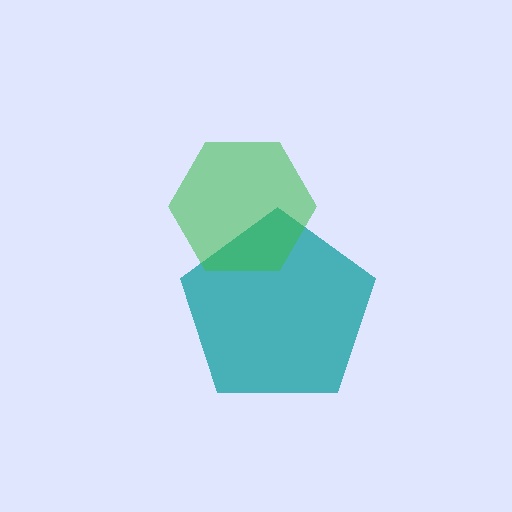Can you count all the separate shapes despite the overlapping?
Yes, there are 2 separate shapes.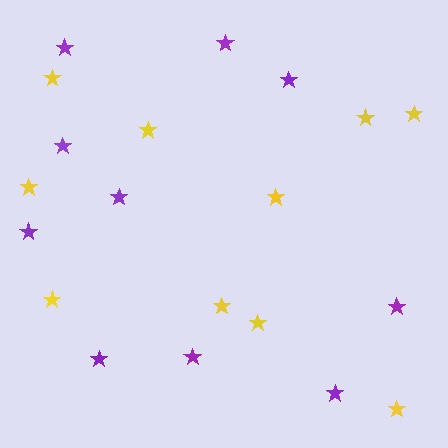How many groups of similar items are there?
There are 2 groups: one group of yellow stars (10) and one group of purple stars (10).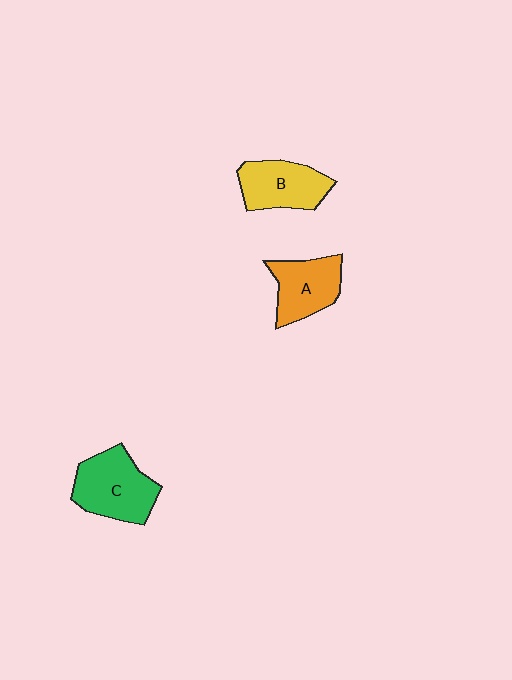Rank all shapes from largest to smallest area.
From largest to smallest: C (green), B (yellow), A (orange).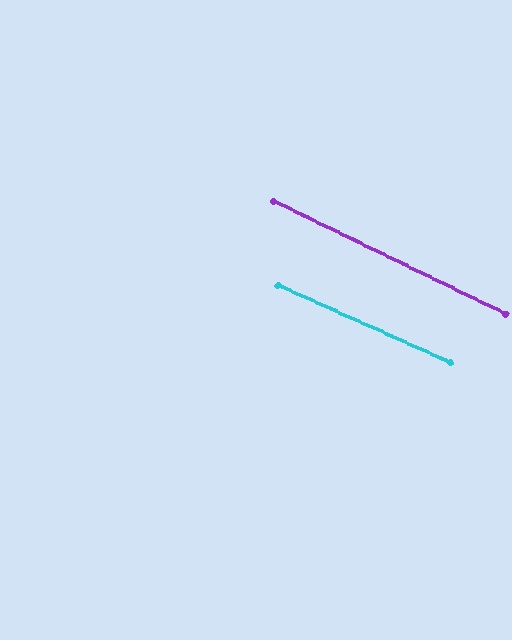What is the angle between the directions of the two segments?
Approximately 2 degrees.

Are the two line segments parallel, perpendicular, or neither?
Parallel — their directions differ by only 1.9°.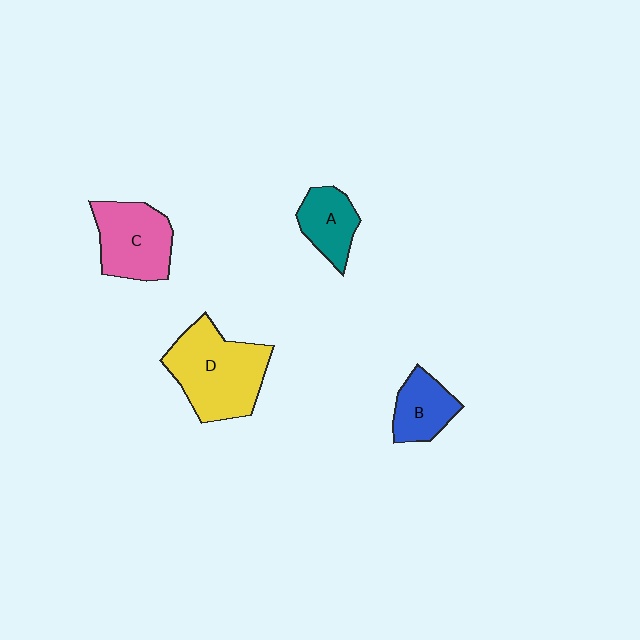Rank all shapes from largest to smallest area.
From largest to smallest: D (yellow), C (pink), B (blue), A (teal).